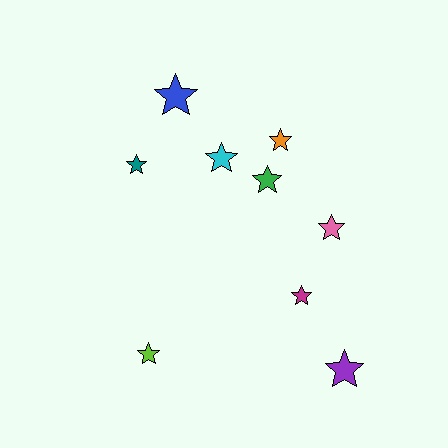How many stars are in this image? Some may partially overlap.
There are 9 stars.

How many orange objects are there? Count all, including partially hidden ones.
There is 1 orange object.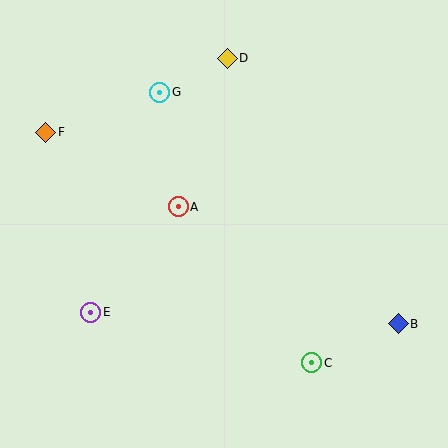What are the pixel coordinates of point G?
Point G is at (160, 92).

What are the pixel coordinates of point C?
Point C is at (312, 363).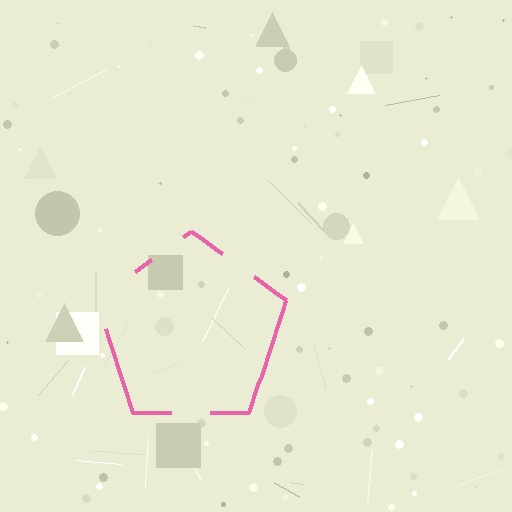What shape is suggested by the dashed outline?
The dashed outline suggests a pentagon.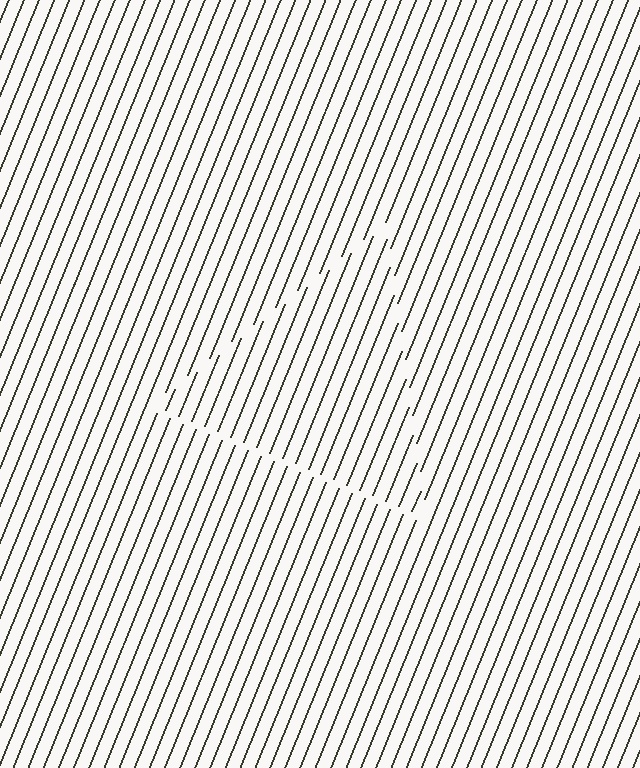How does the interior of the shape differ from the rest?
The interior of the shape contains the same grating, shifted by half a period — the contour is defined by the phase discontinuity where line-ends from the inner and outer gratings abut.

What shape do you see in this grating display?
An illusory triangle. The interior of the shape contains the same grating, shifted by half a period — the contour is defined by the phase discontinuity where line-ends from the inner and outer gratings abut.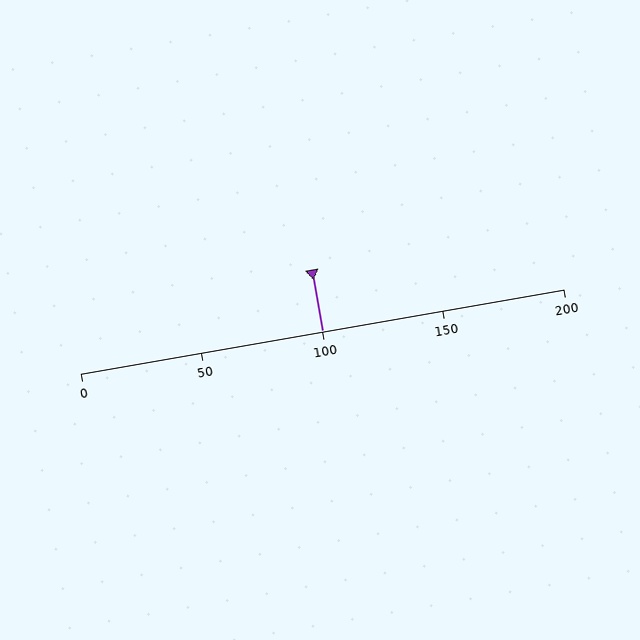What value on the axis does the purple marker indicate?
The marker indicates approximately 100.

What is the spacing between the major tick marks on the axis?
The major ticks are spaced 50 apart.